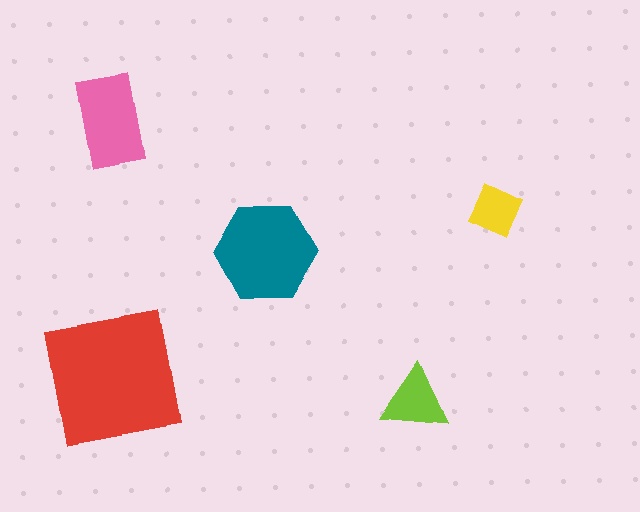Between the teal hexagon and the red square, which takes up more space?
The red square.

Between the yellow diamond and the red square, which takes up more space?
The red square.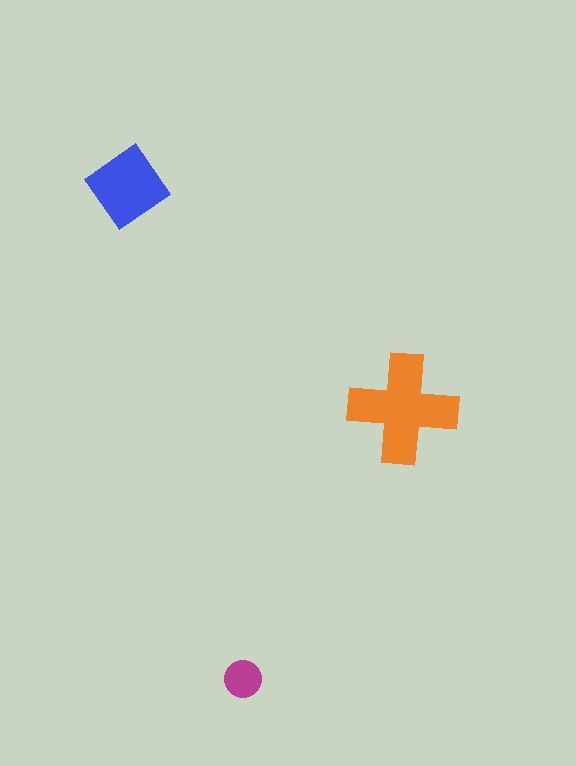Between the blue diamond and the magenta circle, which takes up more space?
The blue diamond.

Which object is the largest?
The orange cross.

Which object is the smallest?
The magenta circle.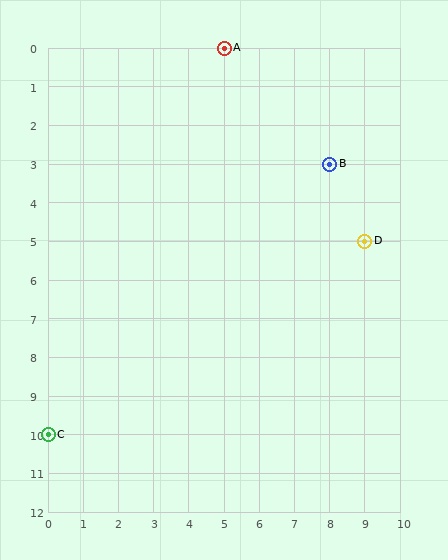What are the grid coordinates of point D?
Point D is at grid coordinates (9, 5).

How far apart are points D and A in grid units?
Points D and A are 4 columns and 5 rows apart (about 6.4 grid units diagonally).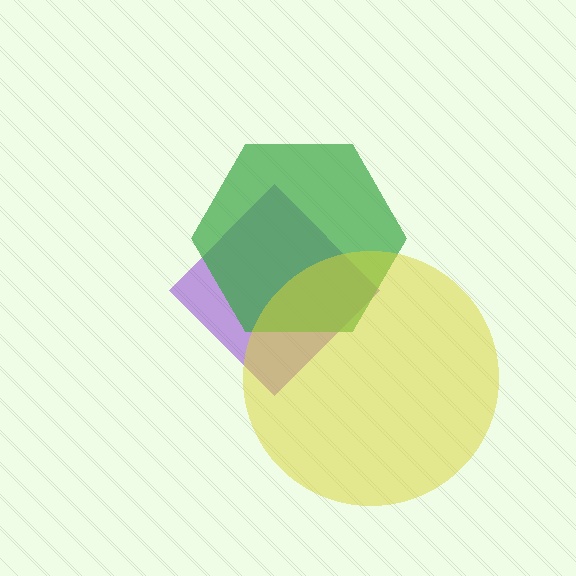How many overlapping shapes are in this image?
There are 3 overlapping shapes in the image.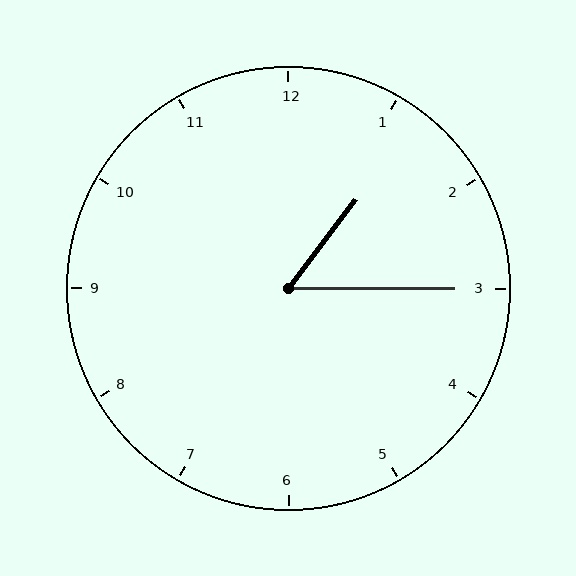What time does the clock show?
1:15.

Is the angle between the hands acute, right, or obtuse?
It is acute.